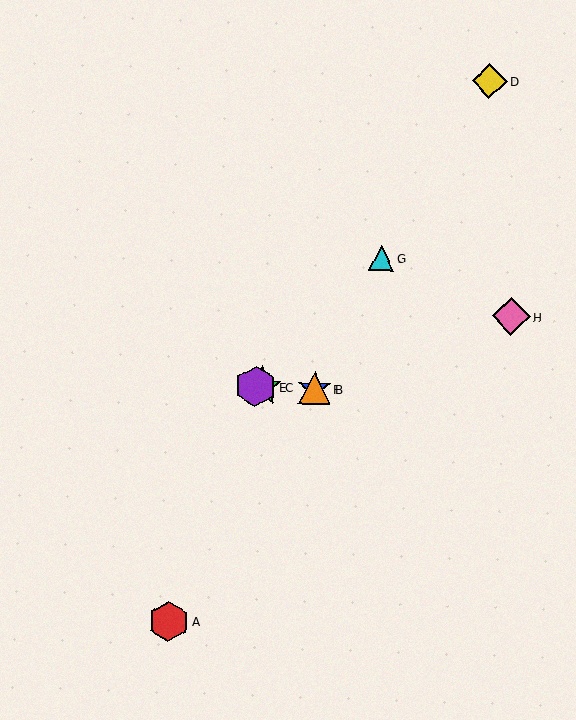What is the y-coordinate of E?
Object E is at y≈386.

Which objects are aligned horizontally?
Objects B, C, E, F are aligned horizontally.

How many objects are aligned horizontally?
4 objects (B, C, E, F) are aligned horizontally.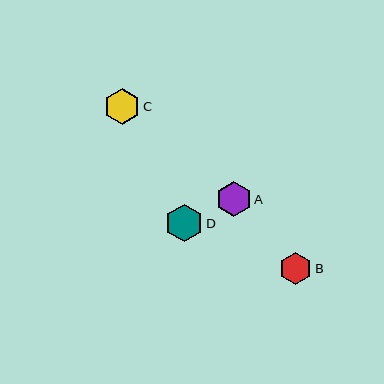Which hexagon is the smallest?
Hexagon B is the smallest with a size of approximately 32 pixels.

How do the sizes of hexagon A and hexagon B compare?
Hexagon A and hexagon B are approximately the same size.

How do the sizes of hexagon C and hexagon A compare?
Hexagon C and hexagon A are approximately the same size.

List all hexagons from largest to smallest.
From largest to smallest: D, C, A, B.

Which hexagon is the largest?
Hexagon D is the largest with a size of approximately 38 pixels.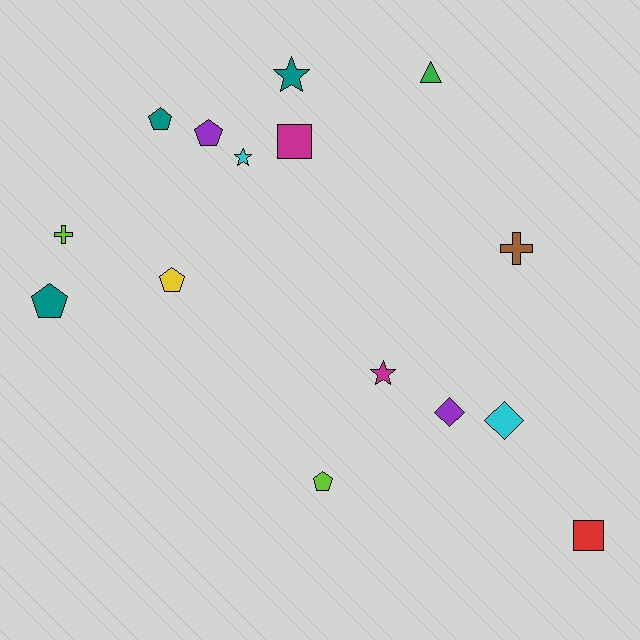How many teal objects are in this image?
There are 3 teal objects.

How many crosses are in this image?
There are 2 crosses.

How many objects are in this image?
There are 15 objects.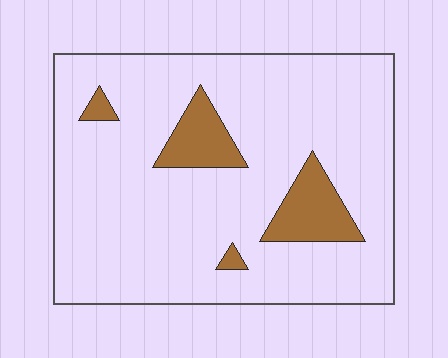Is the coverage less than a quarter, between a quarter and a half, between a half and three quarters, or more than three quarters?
Less than a quarter.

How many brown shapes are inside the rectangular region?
4.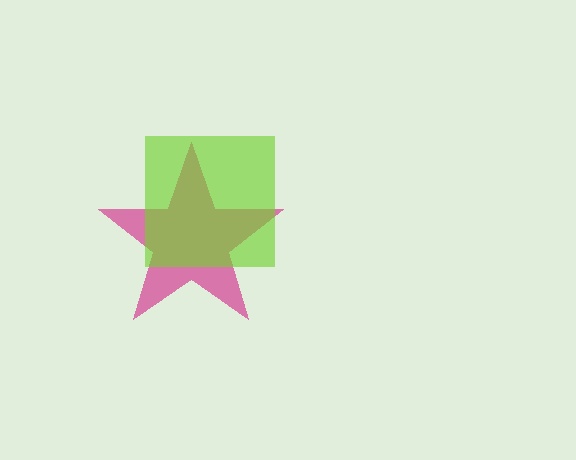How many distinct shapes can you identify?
There are 2 distinct shapes: a magenta star, a lime square.